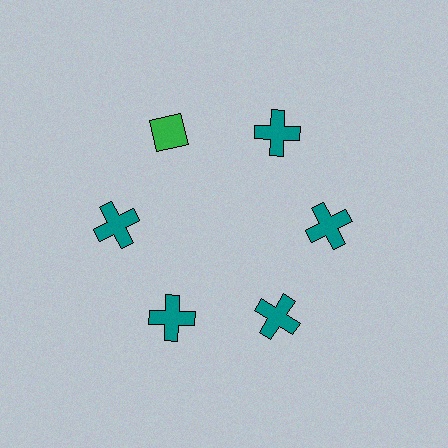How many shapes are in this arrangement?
There are 6 shapes arranged in a ring pattern.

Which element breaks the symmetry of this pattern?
The green diamond at roughly the 11 o'clock position breaks the symmetry. All other shapes are teal crosses.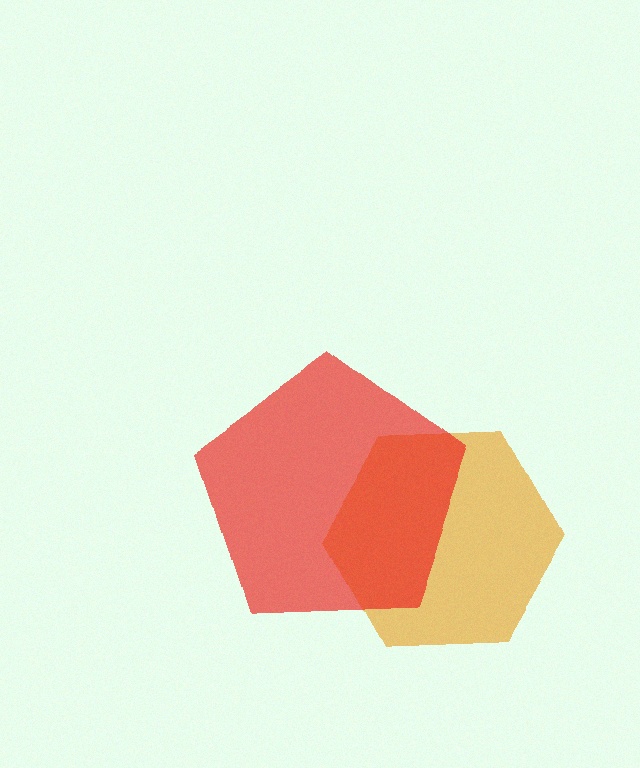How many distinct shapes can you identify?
There are 2 distinct shapes: an orange hexagon, a red pentagon.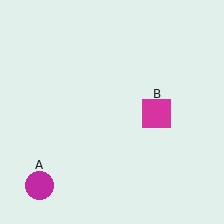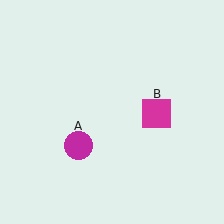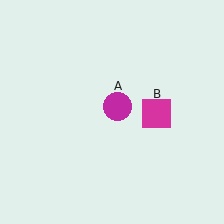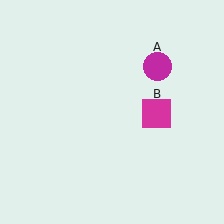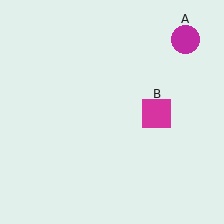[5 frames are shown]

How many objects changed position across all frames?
1 object changed position: magenta circle (object A).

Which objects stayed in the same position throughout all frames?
Magenta square (object B) remained stationary.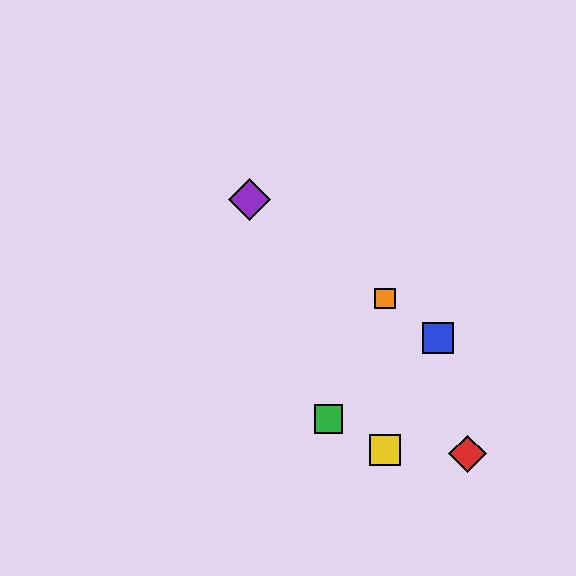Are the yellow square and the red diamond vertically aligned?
No, the yellow square is at x≈385 and the red diamond is at x≈468.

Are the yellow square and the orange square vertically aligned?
Yes, both are at x≈385.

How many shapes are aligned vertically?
2 shapes (the yellow square, the orange square) are aligned vertically.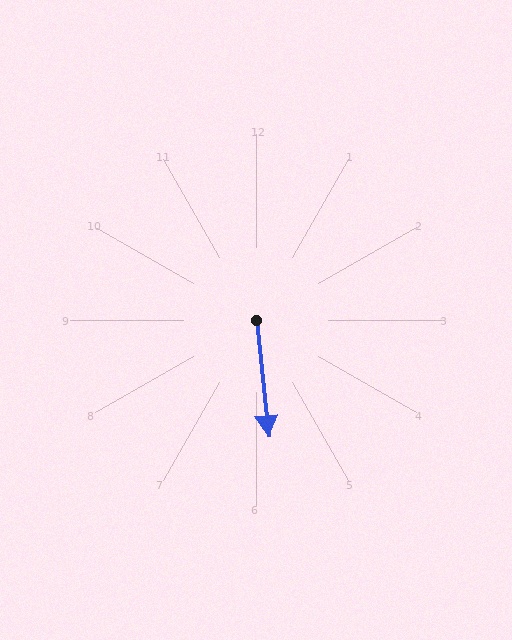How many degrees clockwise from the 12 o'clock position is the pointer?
Approximately 174 degrees.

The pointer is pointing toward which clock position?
Roughly 6 o'clock.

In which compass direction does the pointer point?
South.